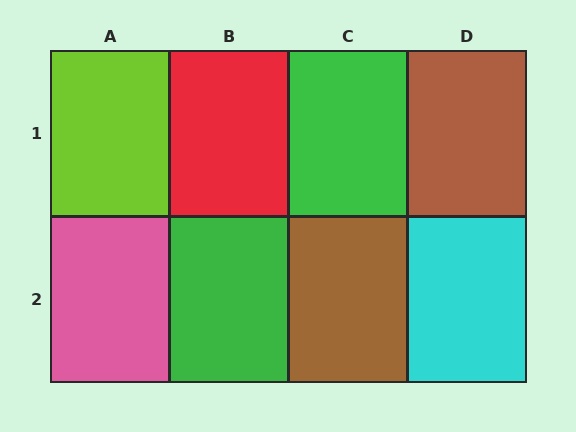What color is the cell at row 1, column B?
Red.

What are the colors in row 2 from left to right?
Pink, green, brown, cyan.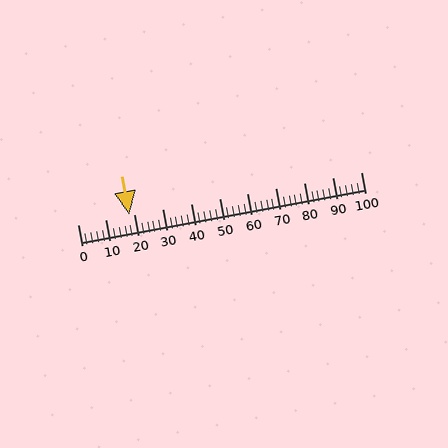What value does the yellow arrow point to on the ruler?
The yellow arrow points to approximately 18.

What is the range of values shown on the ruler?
The ruler shows values from 0 to 100.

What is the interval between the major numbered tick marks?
The major tick marks are spaced 10 units apart.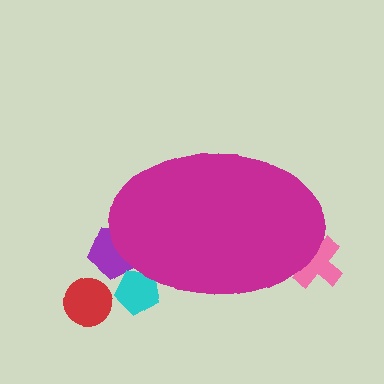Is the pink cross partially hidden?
Yes, the pink cross is partially hidden behind the magenta ellipse.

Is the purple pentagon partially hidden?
Yes, the purple pentagon is partially hidden behind the magenta ellipse.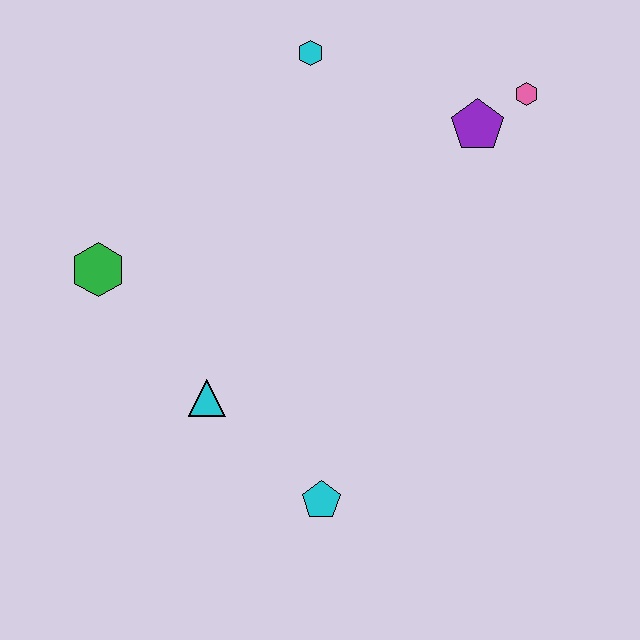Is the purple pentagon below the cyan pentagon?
No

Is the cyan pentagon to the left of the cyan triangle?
No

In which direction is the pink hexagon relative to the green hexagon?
The pink hexagon is to the right of the green hexagon.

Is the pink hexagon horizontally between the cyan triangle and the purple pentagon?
No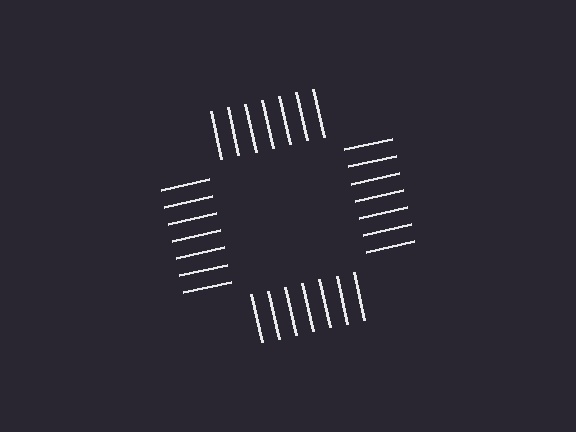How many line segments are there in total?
28 — 7 along each of the 4 edges.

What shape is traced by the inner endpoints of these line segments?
An illusory square — the line segments terminate on its edges but no continuous stroke is drawn.